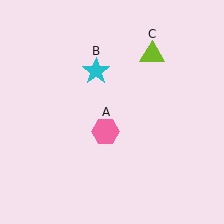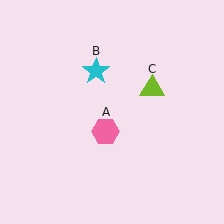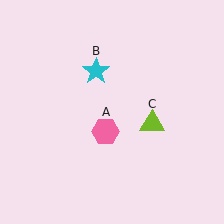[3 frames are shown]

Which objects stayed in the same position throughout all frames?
Pink hexagon (object A) and cyan star (object B) remained stationary.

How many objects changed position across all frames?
1 object changed position: lime triangle (object C).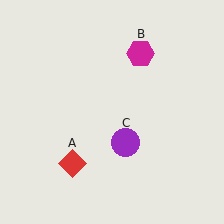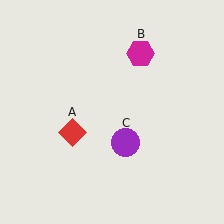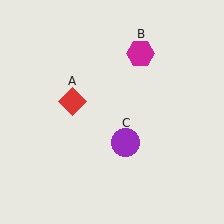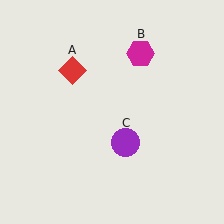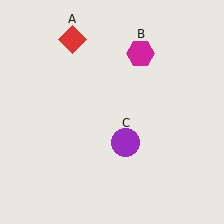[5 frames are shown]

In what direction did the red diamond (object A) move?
The red diamond (object A) moved up.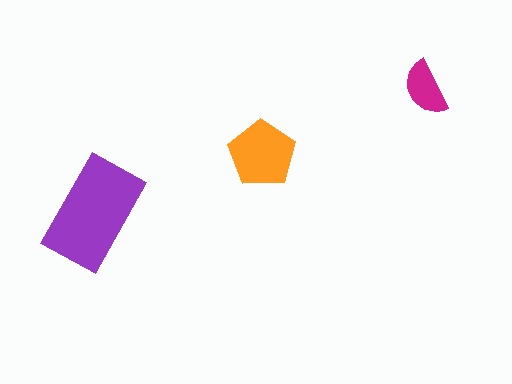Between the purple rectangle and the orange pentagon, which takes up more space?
The purple rectangle.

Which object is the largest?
The purple rectangle.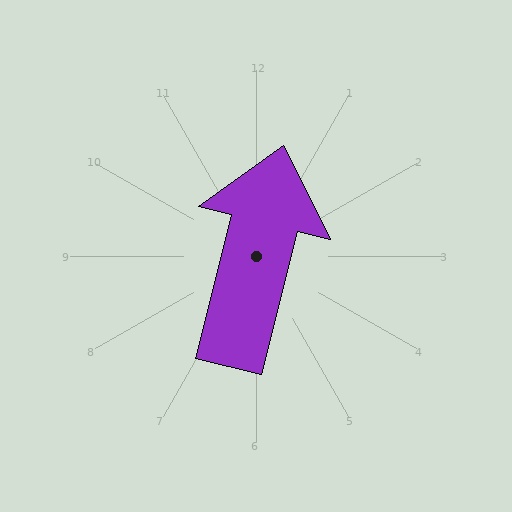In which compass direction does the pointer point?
North.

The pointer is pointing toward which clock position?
Roughly 12 o'clock.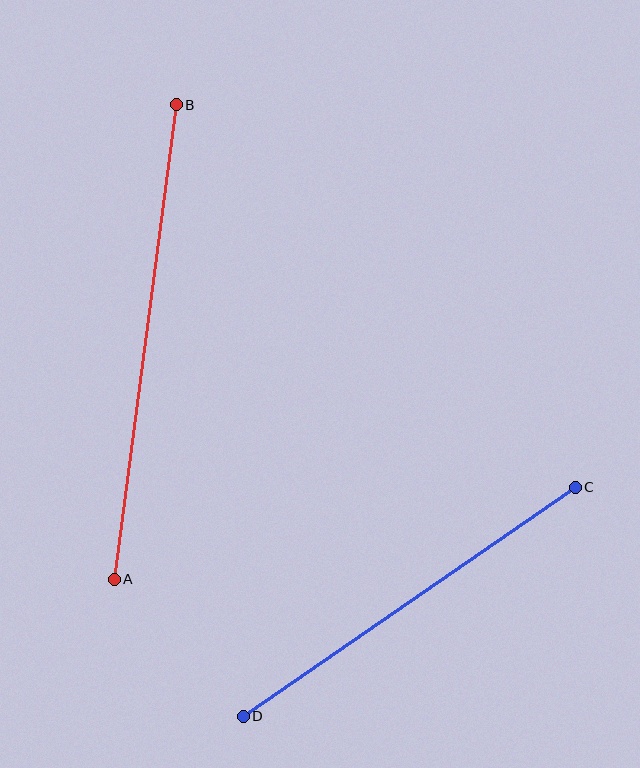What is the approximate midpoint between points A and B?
The midpoint is at approximately (145, 342) pixels.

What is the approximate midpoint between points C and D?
The midpoint is at approximately (409, 602) pixels.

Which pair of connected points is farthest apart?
Points A and B are farthest apart.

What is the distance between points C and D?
The distance is approximately 403 pixels.